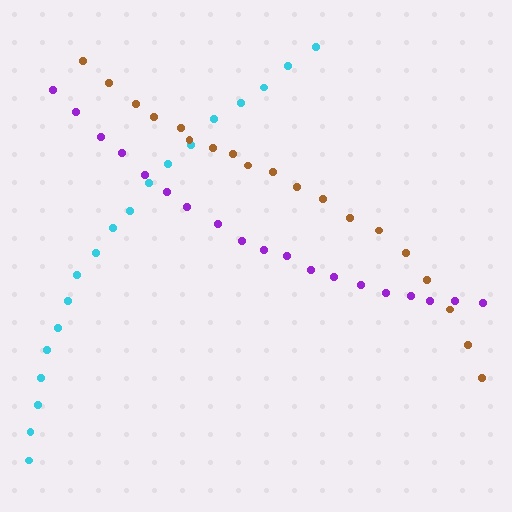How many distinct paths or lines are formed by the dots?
There are 3 distinct paths.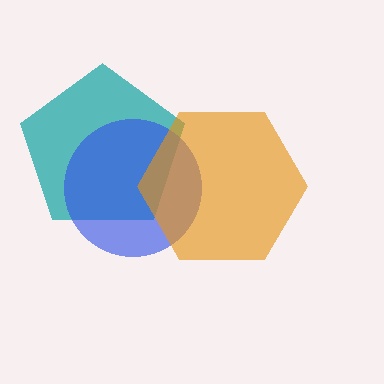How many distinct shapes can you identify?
There are 3 distinct shapes: a teal pentagon, a blue circle, an orange hexagon.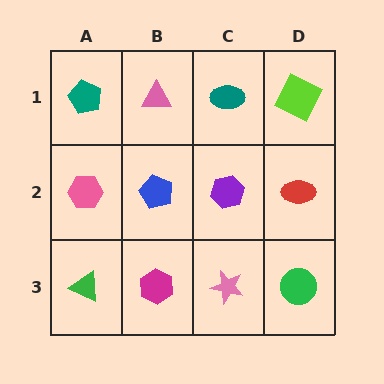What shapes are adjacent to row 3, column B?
A blue pentagon (row 2, column B), a green triangle (row 3, column A), a pink star (row 3, column C).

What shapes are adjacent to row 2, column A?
A teal pentagon (row 1, column A), a green triangle (row 3, column A), a blue pentagon (row 2, column B).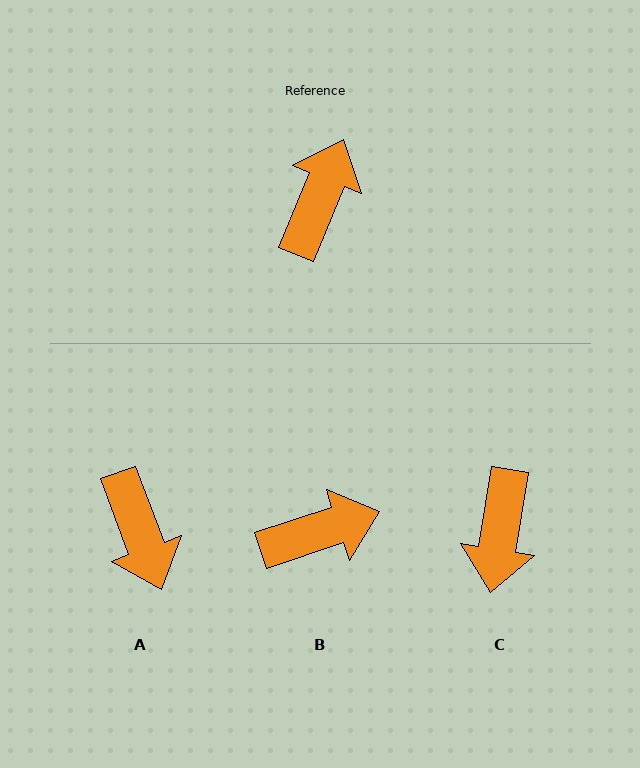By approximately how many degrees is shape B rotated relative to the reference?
Approximately 49 degrees clockwise.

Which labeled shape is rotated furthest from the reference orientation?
C, about 166 degrees away.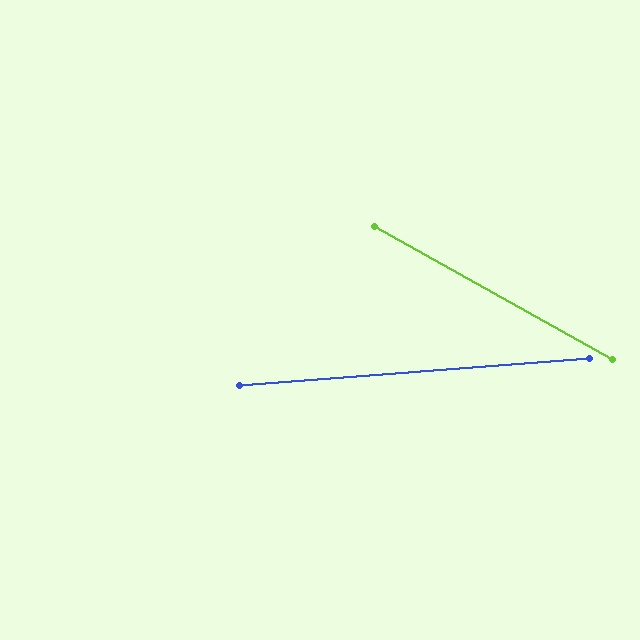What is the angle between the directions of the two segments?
Approximately 34 degrees.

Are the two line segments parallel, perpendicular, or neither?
Neither parallel nor perpendicular — they differ by about 34°.